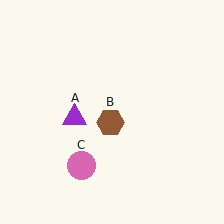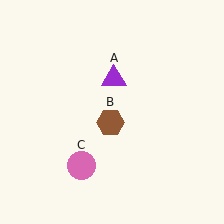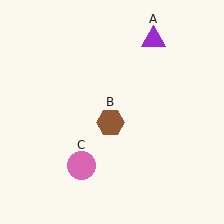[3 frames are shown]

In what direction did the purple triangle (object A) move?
The purple triangle (object A) moved up and to the right.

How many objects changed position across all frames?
1 object changed position: purple triangle (object A).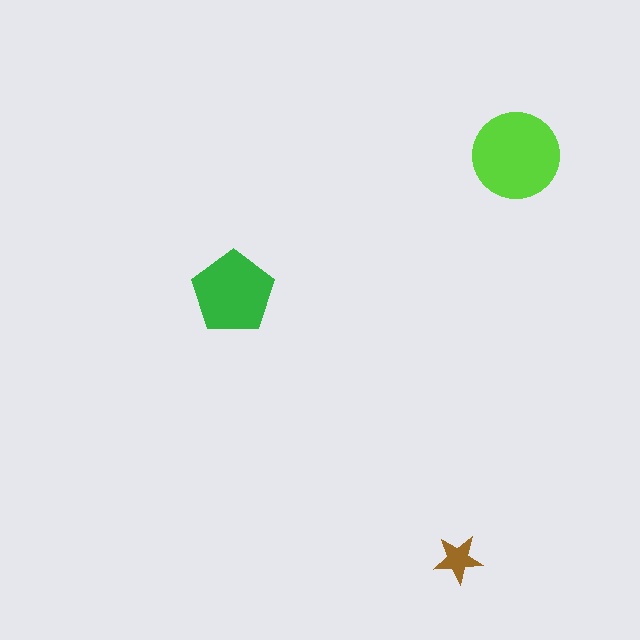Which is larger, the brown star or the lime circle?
The lime circle.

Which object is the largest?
The lime circle.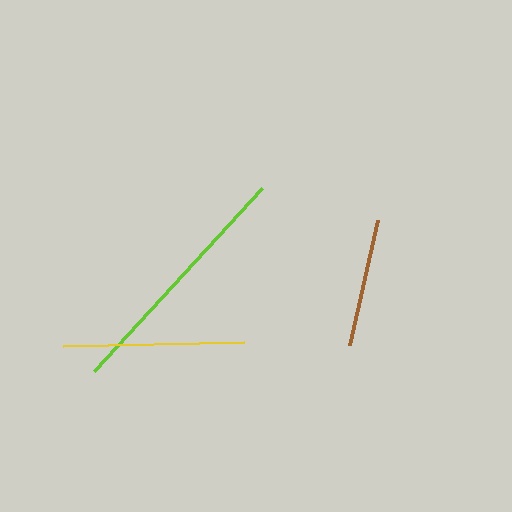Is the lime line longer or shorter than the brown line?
The lime line is longer than the brown line.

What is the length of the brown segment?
The brown segment is approximately 128 pixels long.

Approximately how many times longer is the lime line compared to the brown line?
The lime line is approximately 1.9 times the length of the brown line.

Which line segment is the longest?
The lime line is the longest at approximately 248 pixels.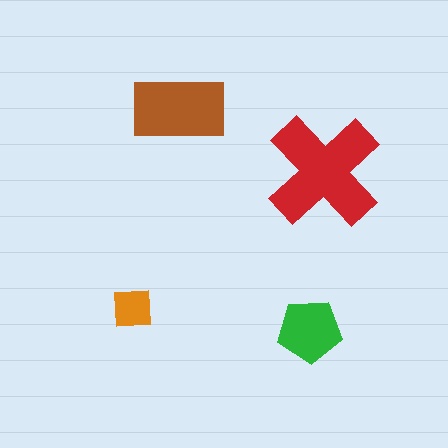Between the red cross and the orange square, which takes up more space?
The red cross.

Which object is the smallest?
The orange square.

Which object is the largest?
The red cross.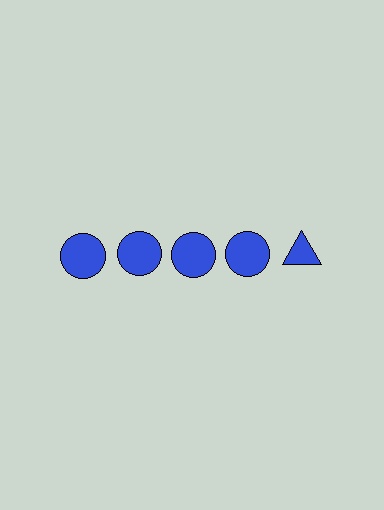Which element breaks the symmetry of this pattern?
The blue triangle in the top row, rightmost column breaks the symmetry. All other shapes are blue circles.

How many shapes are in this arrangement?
There are 5 shapes arranged in a grid pattern.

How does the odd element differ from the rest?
It has a different shape: triangle instead of circle.